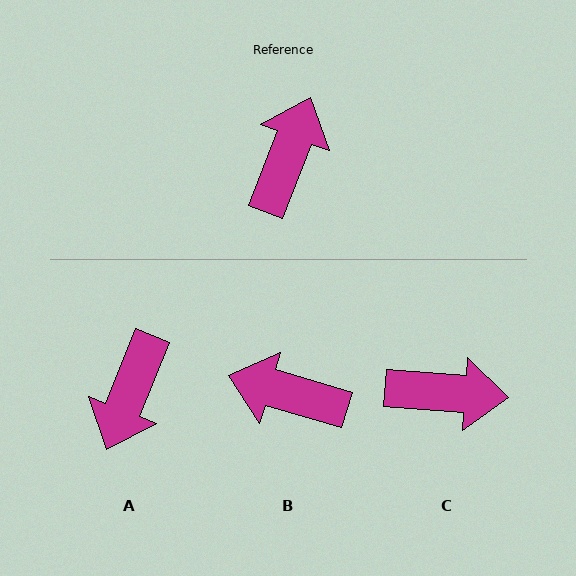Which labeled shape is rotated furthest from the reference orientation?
A, about 180 degrees away.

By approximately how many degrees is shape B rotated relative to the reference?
Approximately 95 degrees counter-clockwise.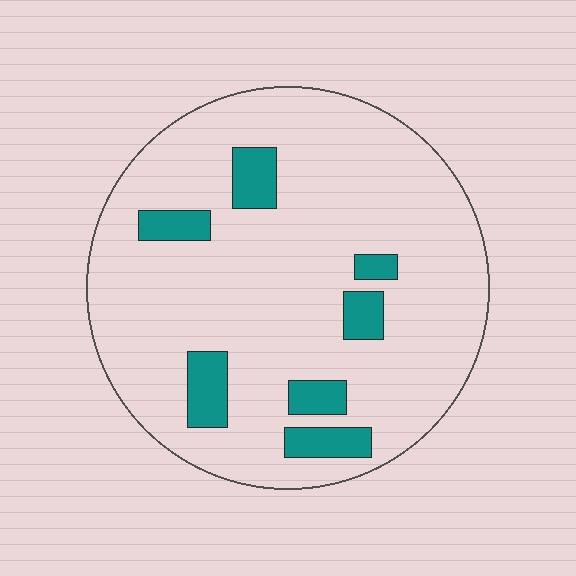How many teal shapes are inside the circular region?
7.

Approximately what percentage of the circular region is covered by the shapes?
Approximately 15%.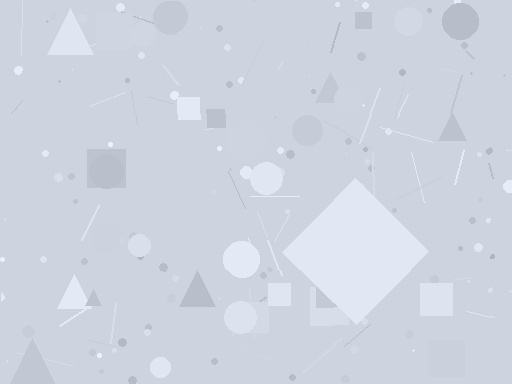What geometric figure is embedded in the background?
A diamond is embedded in the background.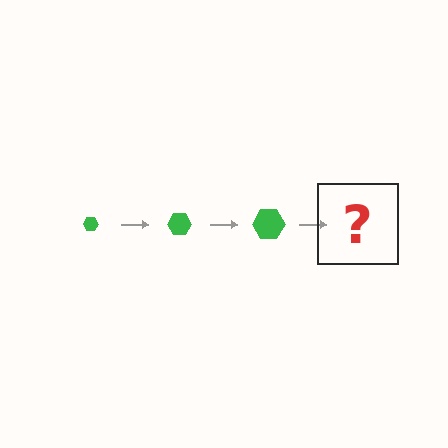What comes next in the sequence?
The next element should be a green hexagon, larger than the previous one.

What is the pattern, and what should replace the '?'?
The pattern is that the hexagon gets progressively larger each step. The '?' should be a green hexagon, larger than the previous one.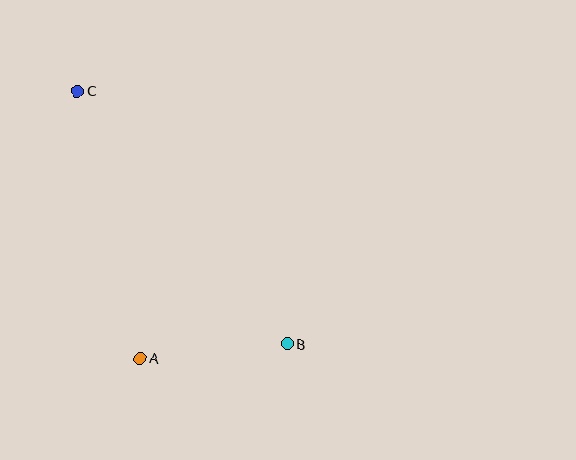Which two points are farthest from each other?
Points B and C are farthest from each other.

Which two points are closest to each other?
Points A and B are closest to each other.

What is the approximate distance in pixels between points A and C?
The distance between A and C is approximately 275 pixels.